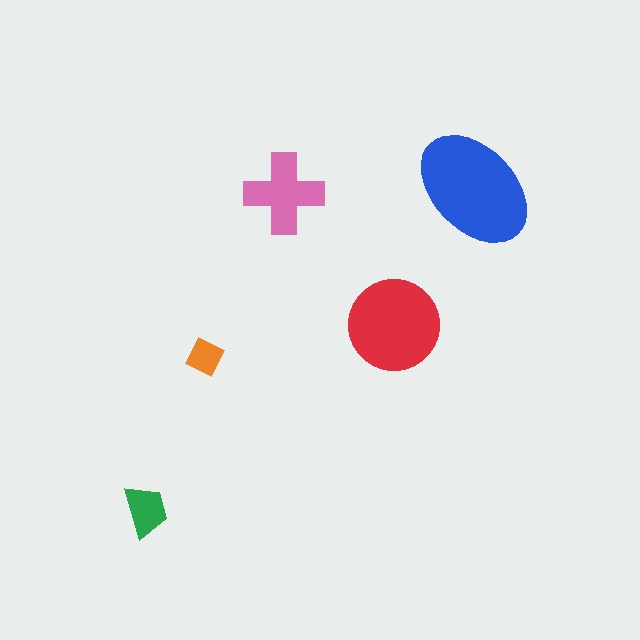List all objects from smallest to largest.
The orange square, the green trapezoid, the pink cross, the red circle, the blue ellipse.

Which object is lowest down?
The green trapezoid is bottommost.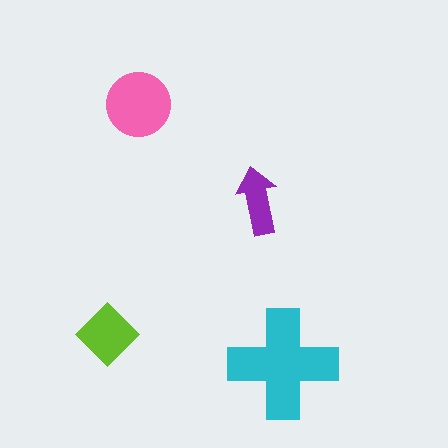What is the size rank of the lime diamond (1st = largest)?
3rd.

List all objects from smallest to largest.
The purple arrow, the lime diamond, the pink circle, the cyan cross.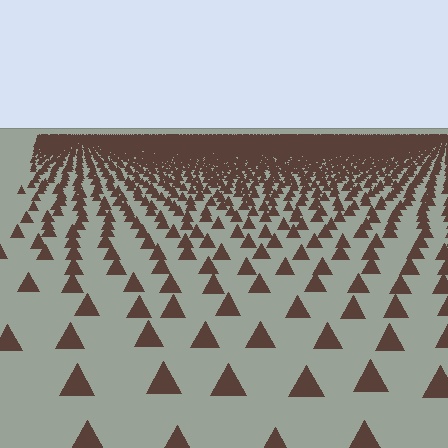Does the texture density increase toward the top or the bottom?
Density increases toward the top.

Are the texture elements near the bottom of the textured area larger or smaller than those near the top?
Larger. Near the bottom, elements are closer to the viewer and appear at a bigger on-screen size.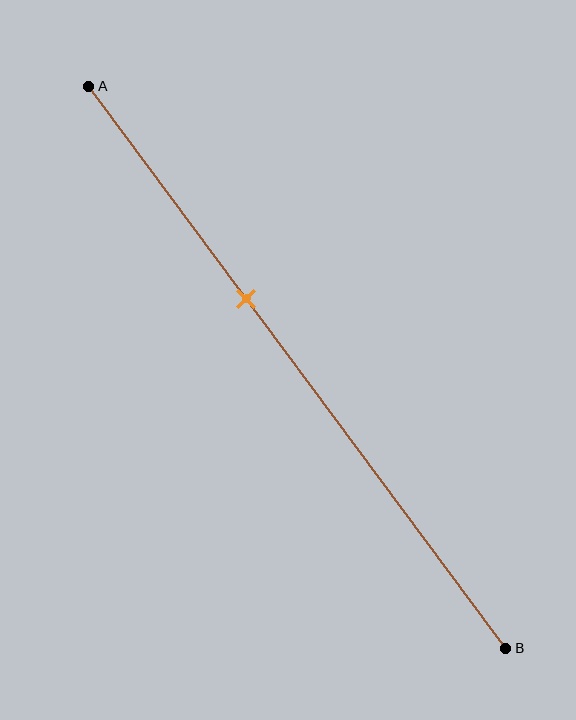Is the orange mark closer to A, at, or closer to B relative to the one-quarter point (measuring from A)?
The orange mark is closer to point B than the one-quarter point of segment AB.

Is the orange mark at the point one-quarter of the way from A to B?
No, the mark is at about 40% from A, not at the 25% one-quarter point.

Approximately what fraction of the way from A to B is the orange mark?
The orange mark is approximately 40% of the way from A to B.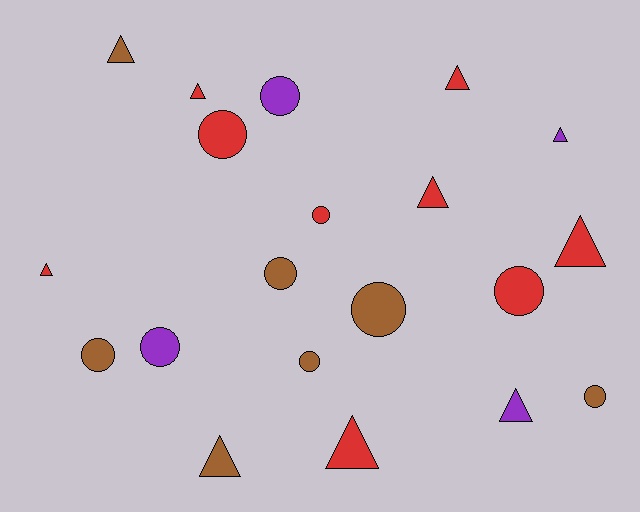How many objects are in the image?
There are 20 objects.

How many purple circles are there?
There are 2 purple circles.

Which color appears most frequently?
Red, with 9 objects.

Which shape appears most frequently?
Triangle, with 10 objects.